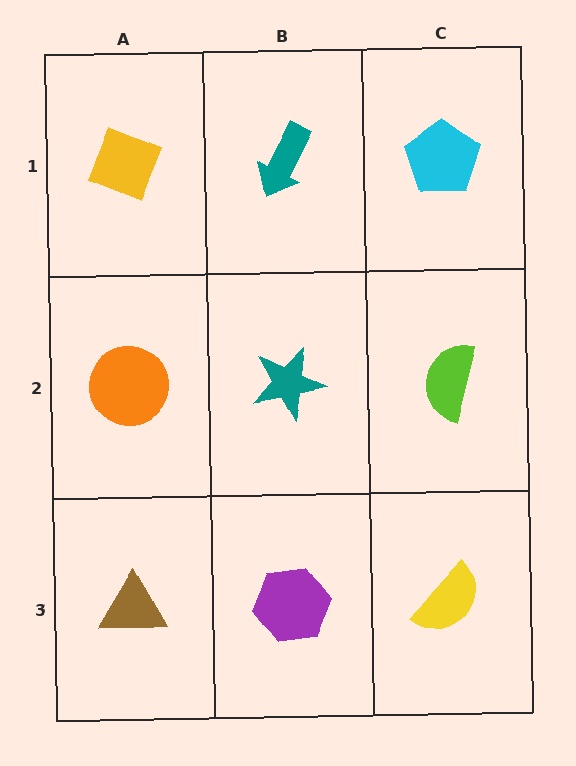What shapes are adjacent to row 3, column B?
A teal star (row 2, column B), a brown triangle (row 3, column A), a yellow semicircle (row 3, column C).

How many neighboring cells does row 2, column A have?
3.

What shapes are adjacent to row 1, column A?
An orange circle (row 2, column A), a teal arrow (row 1, column B).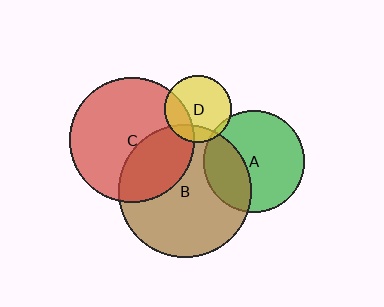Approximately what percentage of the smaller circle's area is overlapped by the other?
Approximately 35%.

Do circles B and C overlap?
Yes.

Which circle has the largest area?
Circle B (brown).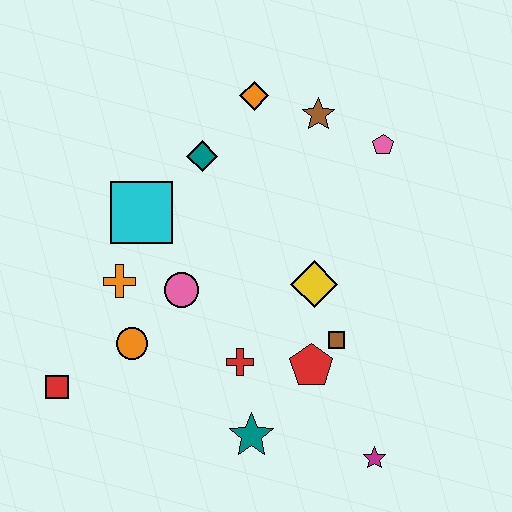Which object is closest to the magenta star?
The red pentagon is closest to the magenta star.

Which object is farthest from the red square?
The pink pentagon is farthest from the red square.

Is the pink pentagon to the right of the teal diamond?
Yes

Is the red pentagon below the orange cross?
Yes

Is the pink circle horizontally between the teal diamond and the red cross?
No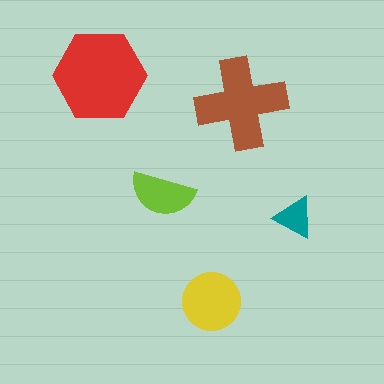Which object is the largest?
The red hexagon.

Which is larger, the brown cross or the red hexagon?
The red hexagon.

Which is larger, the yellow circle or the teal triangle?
The yellow circle.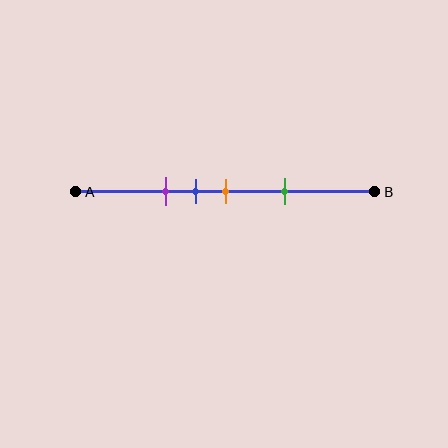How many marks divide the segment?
There are 4 marks dividing the segment.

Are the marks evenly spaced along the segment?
No, the marks are not evenly spaced.